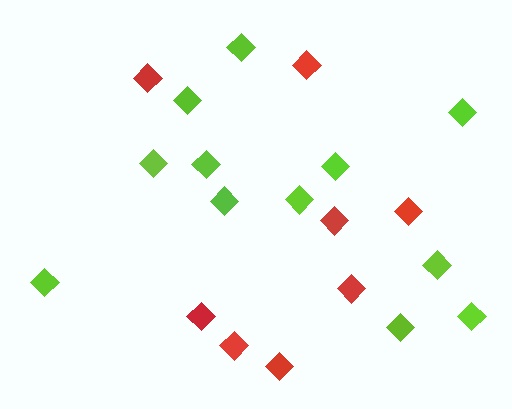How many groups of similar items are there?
There are 2 groups: one group of red diamonds (8) and one group of lime diamonds (12).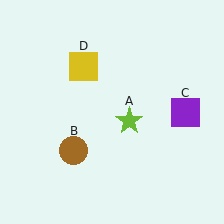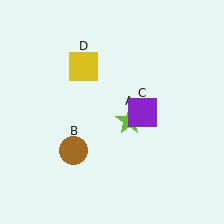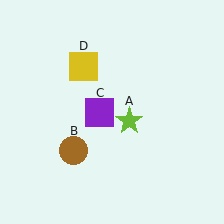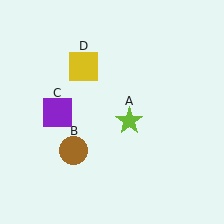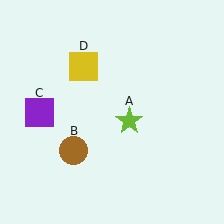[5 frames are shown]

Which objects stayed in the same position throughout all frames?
Lime star (object A) and brown circle (object B) and yellow square (object D) remained stationary.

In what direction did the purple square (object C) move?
The purple square (object C) moved left.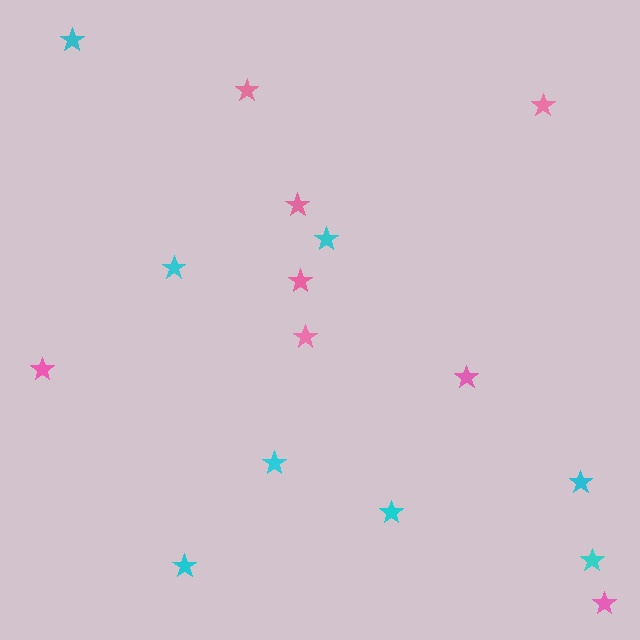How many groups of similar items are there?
There are 2 groups: one group of pink stars (8) and one group of cyan stars (8).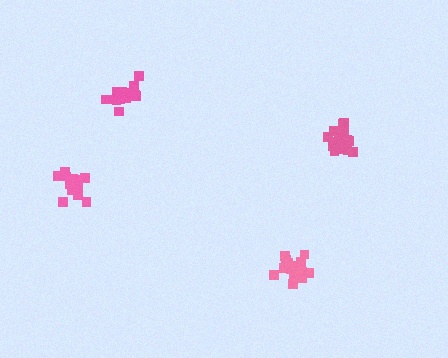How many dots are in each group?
Group 1: 18 dots, Group 2: 18 dots, Group 3: 14 dots, Group 4: 20 dots (70 total).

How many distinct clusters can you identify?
There are 4 distinct clusters.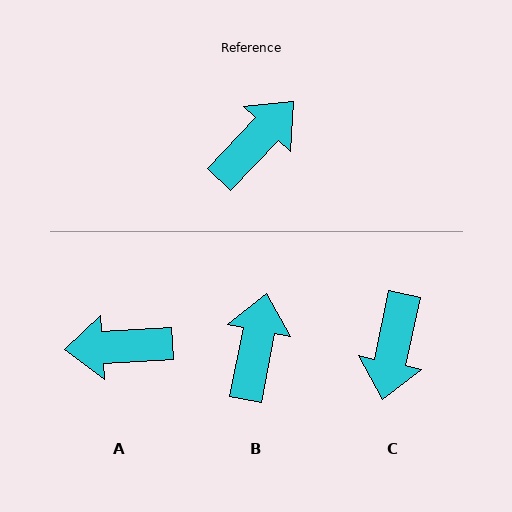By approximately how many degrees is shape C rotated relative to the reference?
Approximately 148 degrees clockwise.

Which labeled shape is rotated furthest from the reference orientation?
C, about 148 degrees away.